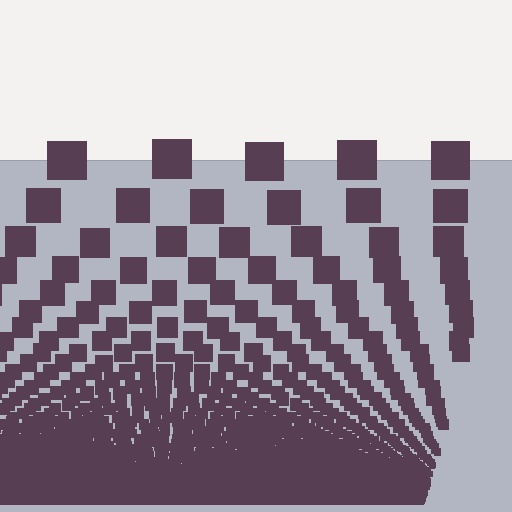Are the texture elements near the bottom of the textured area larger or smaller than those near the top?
Smaller. The gradient is inverted — elements near the bottom are smaller and denser.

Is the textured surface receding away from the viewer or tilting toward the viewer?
The surface appears to tilt toward the viewer. Texture elements get larger and sparser toward the top.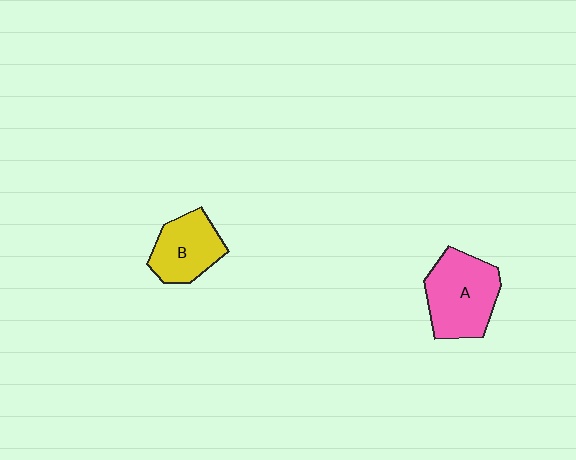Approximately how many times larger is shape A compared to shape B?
Approximately 1.3 times.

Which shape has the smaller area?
Shape B (yellow).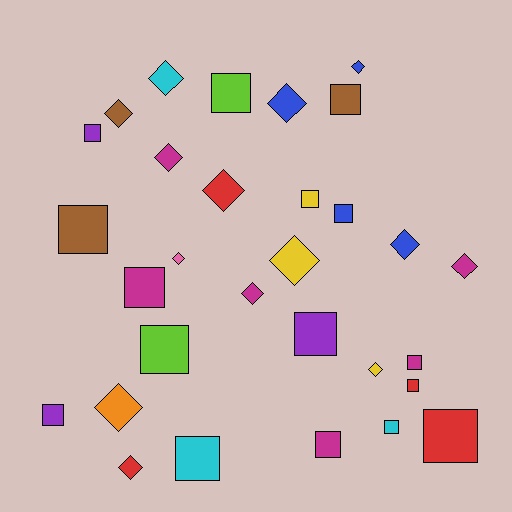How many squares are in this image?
There are 16 squares.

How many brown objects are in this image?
There are 3 brown objects.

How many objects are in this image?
There are 30 objects.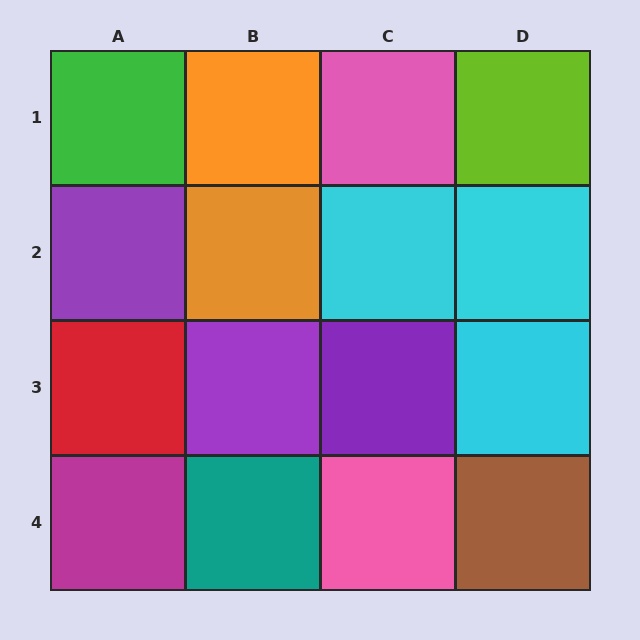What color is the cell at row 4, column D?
Brown.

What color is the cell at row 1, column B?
Orange.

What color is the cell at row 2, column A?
Purple.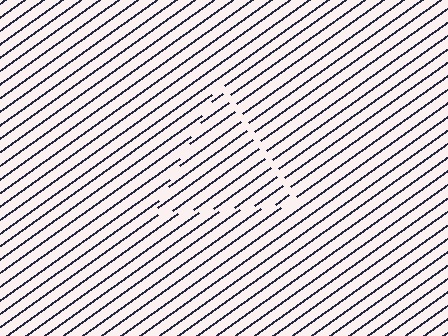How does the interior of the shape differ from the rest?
The interior of the shape contains the same grating, shifted by half a period — the contour is defined by the phase discontinuity where line-ends from the inner and outer gratings abut.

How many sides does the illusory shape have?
3 sides — the line-ends trace a triangle.